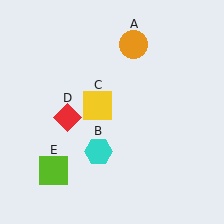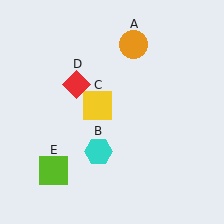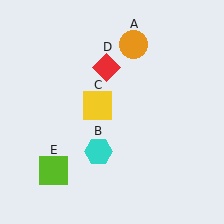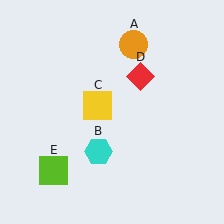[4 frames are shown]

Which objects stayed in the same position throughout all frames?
Orange circle (object A) and cyan hexagon (object B) and yellow square (object C) and lime square (object E) remained stationary.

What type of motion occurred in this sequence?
The red diamond (object D) rotated clockwise around the center of the scene.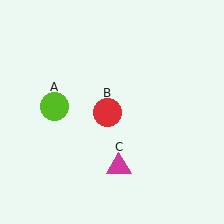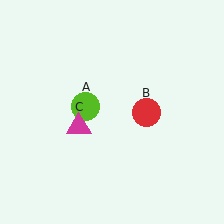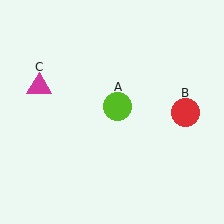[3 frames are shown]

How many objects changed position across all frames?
3 objects changed position: lime circle (object A), red circle (object B), magenta triangle (object C).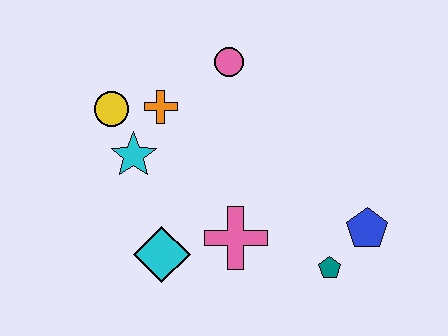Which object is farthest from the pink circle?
The teal pentagon is farthest from the pink circle.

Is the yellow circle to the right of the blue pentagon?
No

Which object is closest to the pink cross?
The cyan diamond is closest to the pink cross.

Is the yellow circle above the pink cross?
Yes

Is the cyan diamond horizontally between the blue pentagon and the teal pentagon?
No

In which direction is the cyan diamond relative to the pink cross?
The cyan diamond is to the left of the pink cross.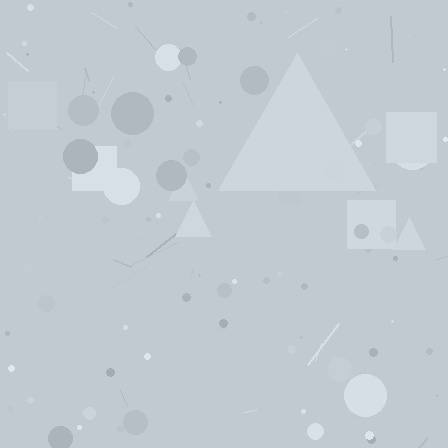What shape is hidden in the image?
A triangle is hidden in the image.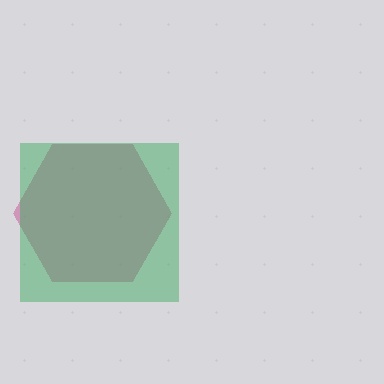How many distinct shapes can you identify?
There are 2 distinct shapes: a magenta hexagon, a green square.